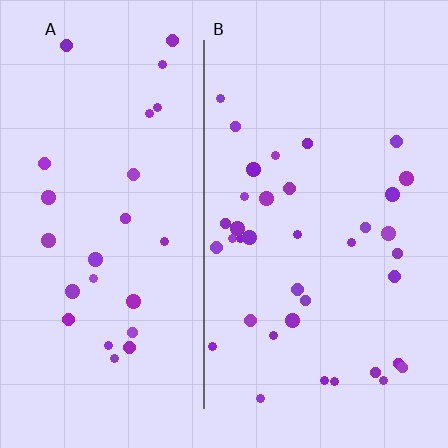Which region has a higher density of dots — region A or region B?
B (the right).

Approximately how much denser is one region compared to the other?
Approximately 1.4× — region B over region A.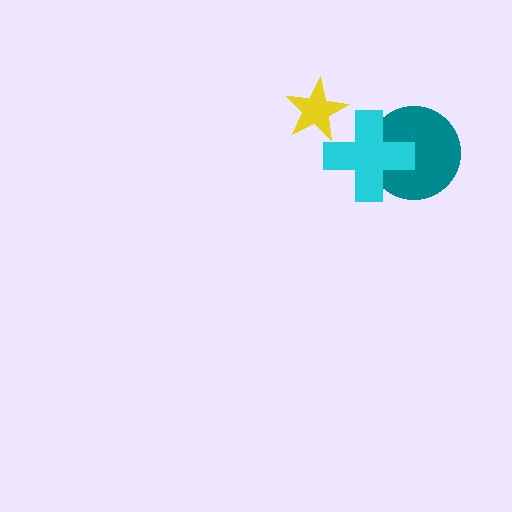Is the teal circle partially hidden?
Yes, it is partially covered by another shape.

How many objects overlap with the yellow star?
1 object overlaps with the yellow star.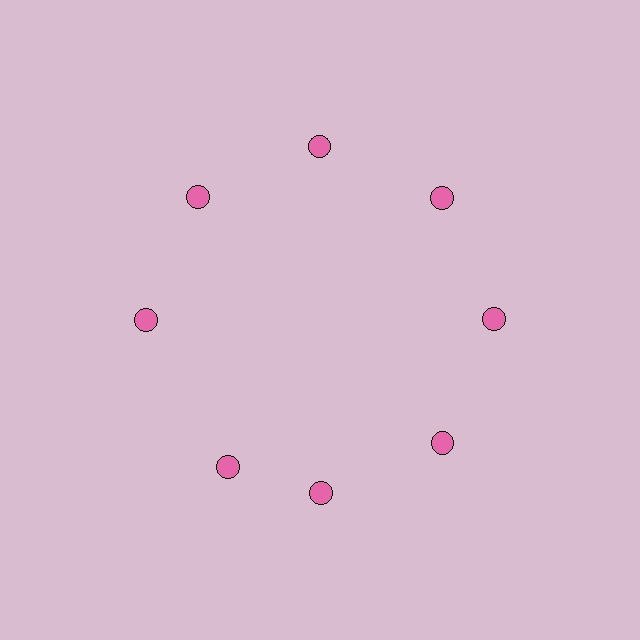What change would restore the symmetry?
The symmetry would be restored by rotating it back into even spacing with its neighbors so that all 8 circles sit at equal angles and equal distance from the center.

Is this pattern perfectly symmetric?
No. The 8 pink circles are arranged in a ring, but one element near the 8 o'clock position is rotated out of alignment along the ring, breaking the 8-fold rotational symmetry.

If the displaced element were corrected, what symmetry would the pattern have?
It would have 8-fold rotational symmetry — the pattern would map onto itself every 45 degrees.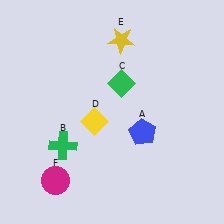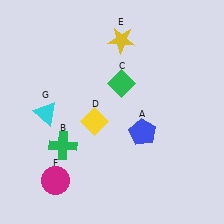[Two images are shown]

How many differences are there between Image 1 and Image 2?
There is 1 difference between the two images.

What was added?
A cyan triangle (G) was added in Image 2.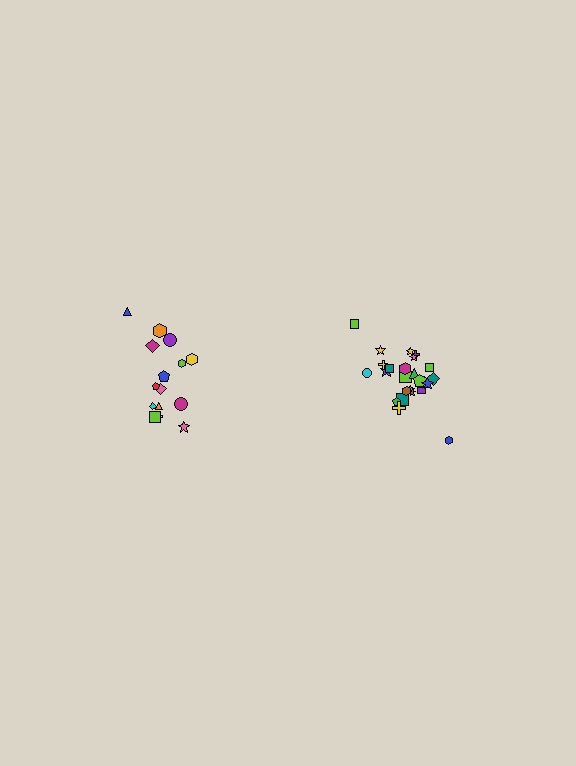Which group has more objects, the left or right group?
The right group.